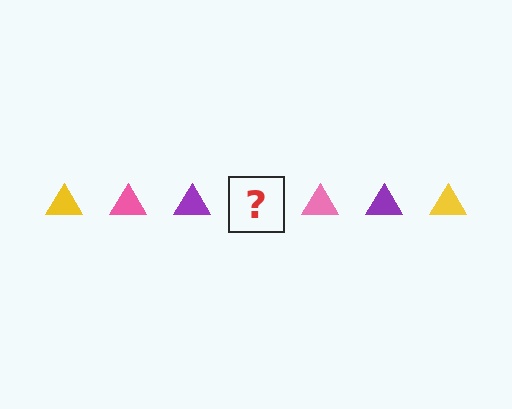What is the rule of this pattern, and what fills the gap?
The rule is that the pattern cycles through yellow, pink, purple triangles. The gap should be filled with a yellow triangle.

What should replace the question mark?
The question mark should be replaced with a yellow triangle.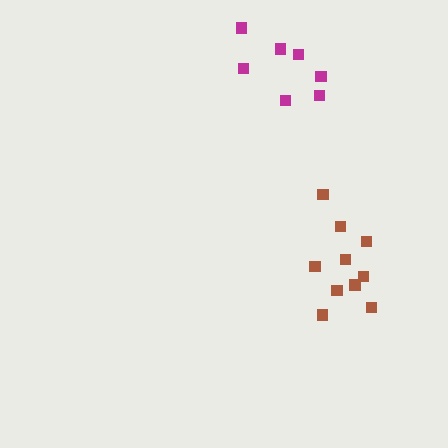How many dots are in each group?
Group 1: 10 dots, Group 2: 7 dots (17 total).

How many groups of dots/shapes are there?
There are 2 groups.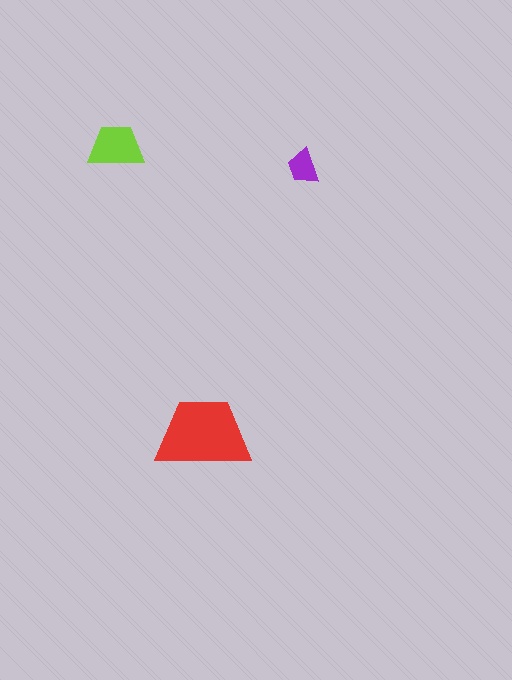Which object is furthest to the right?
The purple trapezoid is rightmost.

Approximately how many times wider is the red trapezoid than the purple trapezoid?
About 2.5 times wider.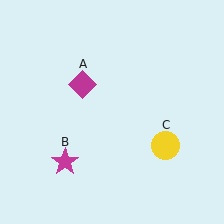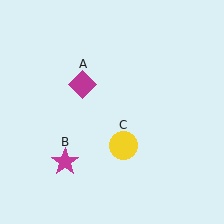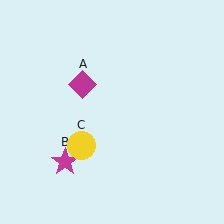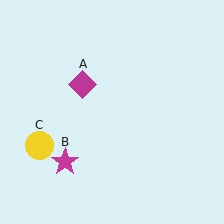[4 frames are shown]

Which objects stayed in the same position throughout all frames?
Magenta diamond (object A) and magenta star (object B) remained stationary.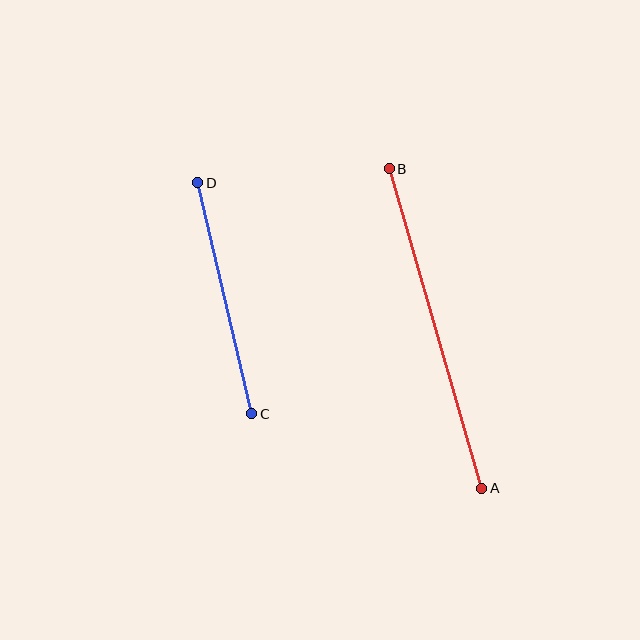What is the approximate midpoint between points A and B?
The midpoint is at approximately (436, 328) pixels.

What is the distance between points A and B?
The distance is approximately 333 pixels.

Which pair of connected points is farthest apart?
Points A and B are farthest apart.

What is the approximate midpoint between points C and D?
The midpoint is at approximately (225, 298) pixels.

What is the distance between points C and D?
The distance is approximately 237 pixels.